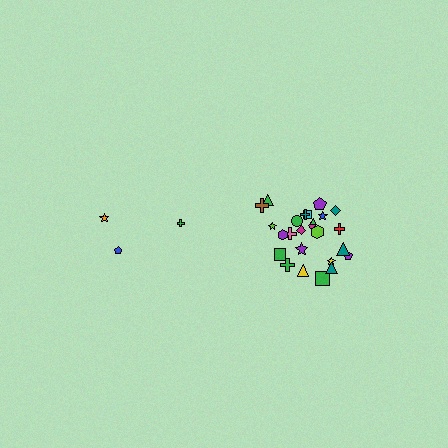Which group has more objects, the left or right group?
The right group.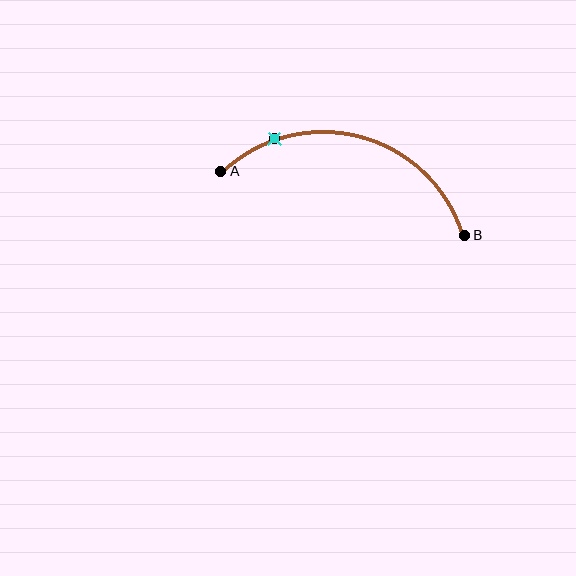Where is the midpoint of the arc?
The arc midpoint is the point on the curve farthest from the straight line joining A and B. It sits above that line.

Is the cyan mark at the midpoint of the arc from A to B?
No. The cyan mark lies on the arc but is closer to endpoint A. The arc midpoint would be at the point on the curve equidistant along the arc from both A and B.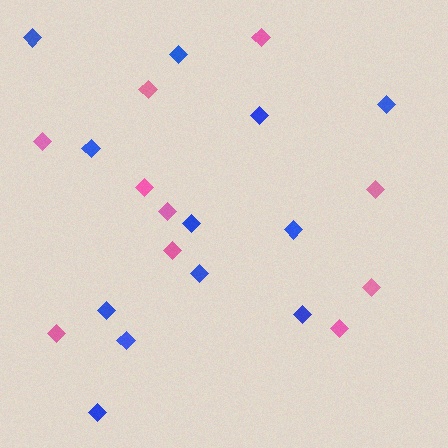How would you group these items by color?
There are 2 groups: one group of blue diamonds (12) and one group of pink diamonds (10).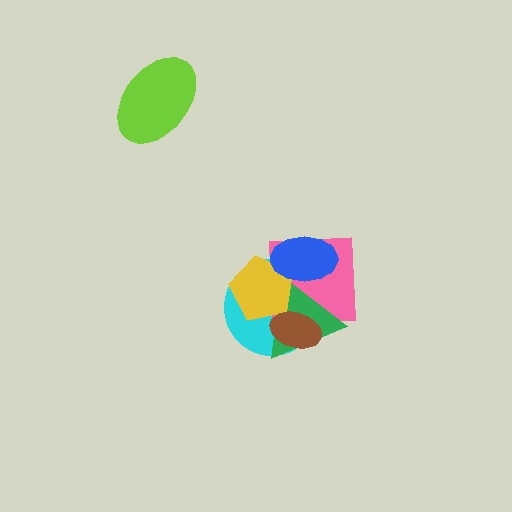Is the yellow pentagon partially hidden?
Yes, it is partially covered by another shape.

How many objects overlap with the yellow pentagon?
5 objects overlap with the yellow pentagon.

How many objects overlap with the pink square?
5 objects overlap with the pink square.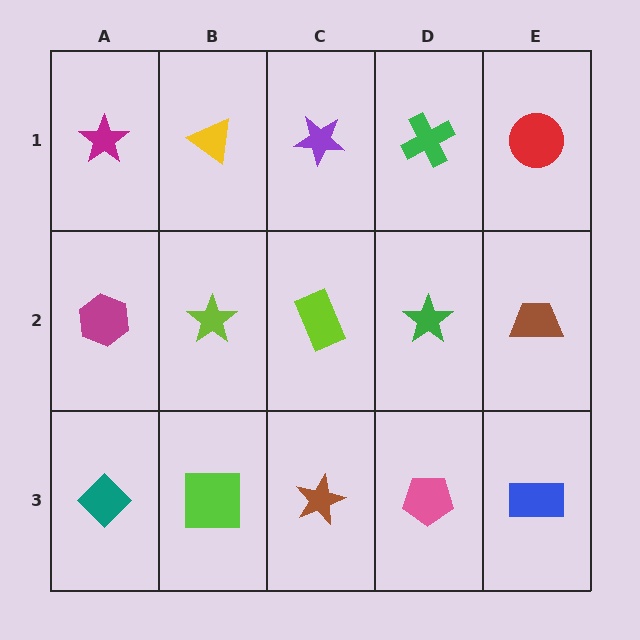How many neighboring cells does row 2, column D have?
4.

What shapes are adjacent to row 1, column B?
A lime star (row 2, column B), a magenta star (row 1, column A), a purple star (row 1, column C).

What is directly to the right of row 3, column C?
A pink pentagon.